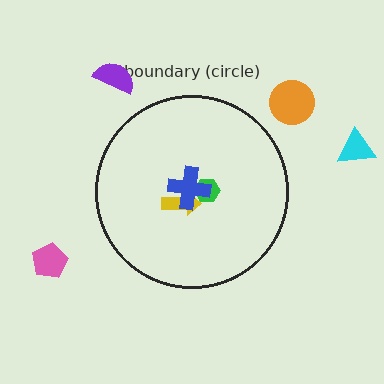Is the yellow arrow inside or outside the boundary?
Inside.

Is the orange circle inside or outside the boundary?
Outside.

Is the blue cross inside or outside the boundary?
Inside.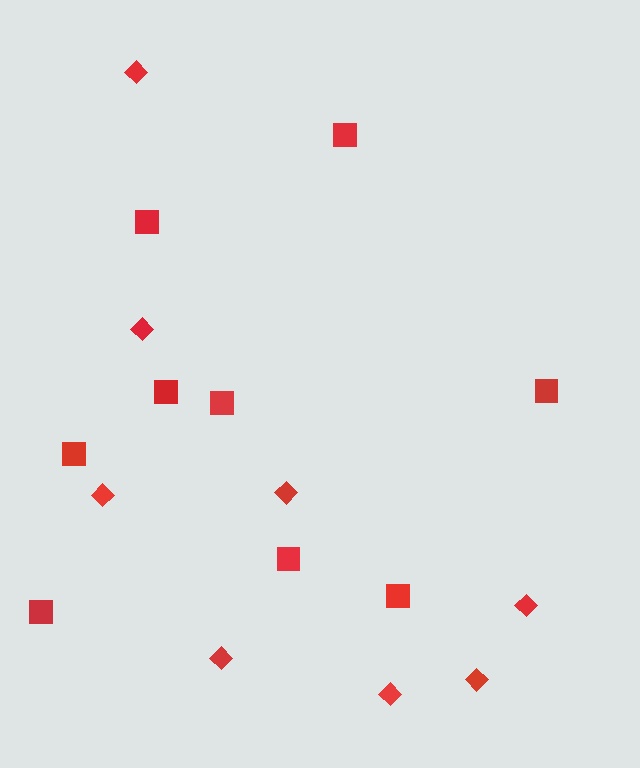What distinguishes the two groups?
There are 2 groups: one group of squares (9) and one group of diamonds (8).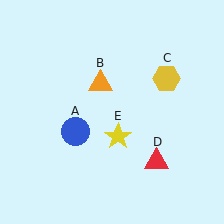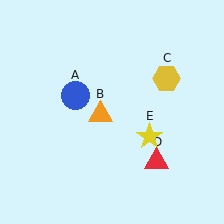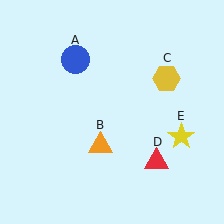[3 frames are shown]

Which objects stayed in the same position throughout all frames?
Yellow hexagon (object C) and red triangle (object D) remained stationary.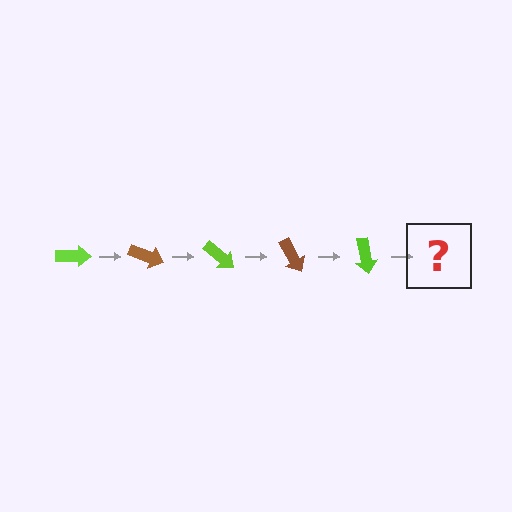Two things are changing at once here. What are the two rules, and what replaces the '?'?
The two rules are that it rotates 20 degrees each step and the color cycles through lime and brown. The '?' should be a brown arrow, rotated 100 degrees from the start.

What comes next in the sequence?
The next element should be a brown arrow, rotated 100 degrees from the start.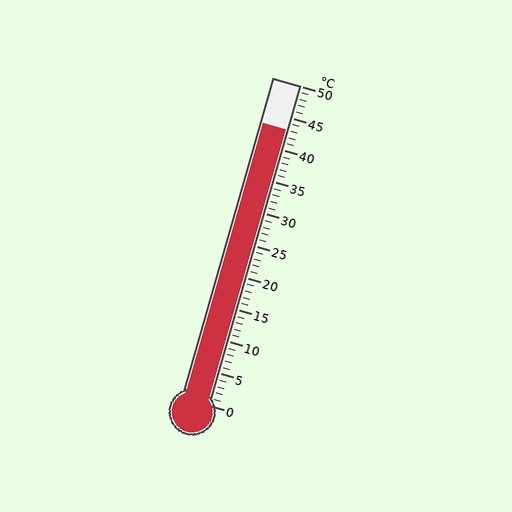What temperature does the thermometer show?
The thermometer shows approximately 43°C.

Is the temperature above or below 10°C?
The temperature is above 10°C.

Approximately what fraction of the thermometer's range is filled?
The thermometer is filled to approximately 85% of its range.